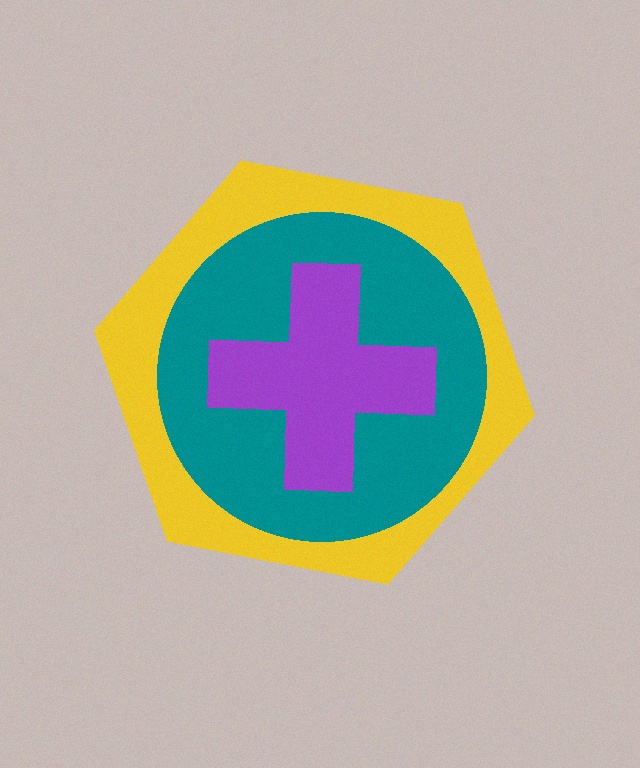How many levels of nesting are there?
3.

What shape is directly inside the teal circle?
The purple cross.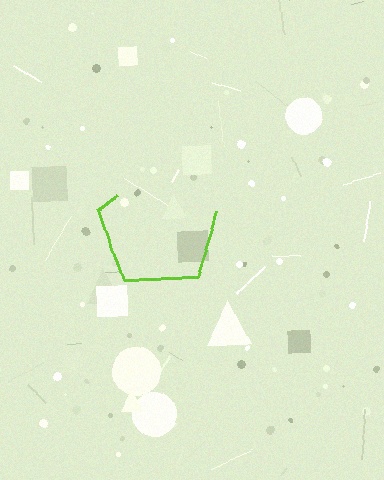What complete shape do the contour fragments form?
The contour fragments form a pentagon.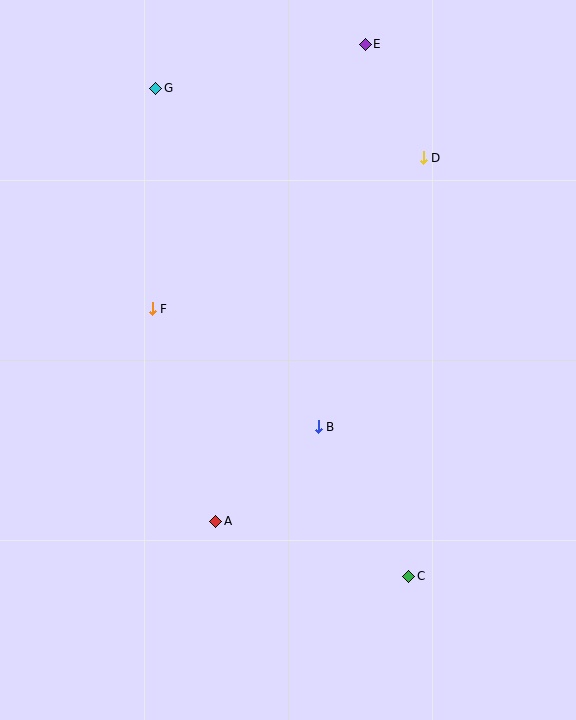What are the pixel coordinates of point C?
Point C is at (408, 576).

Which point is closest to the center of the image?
Point B at (318, 427) is closest to the center.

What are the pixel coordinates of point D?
Point D is at (423, 158).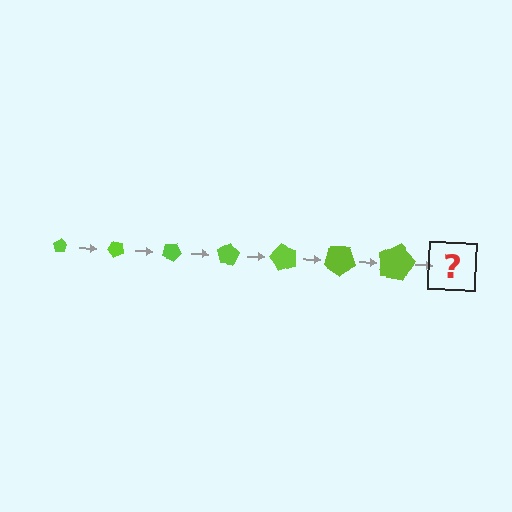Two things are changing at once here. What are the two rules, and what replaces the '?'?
The two rules are that the pentagon grows larger each step and it rotates 50 degrees each step. The '?' should be a pentagon, larger than the previous one and rotated 350 degrees from the start.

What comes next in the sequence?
The next element should be a pentagon, larger than the previous one and rotated 350 degrees from the start.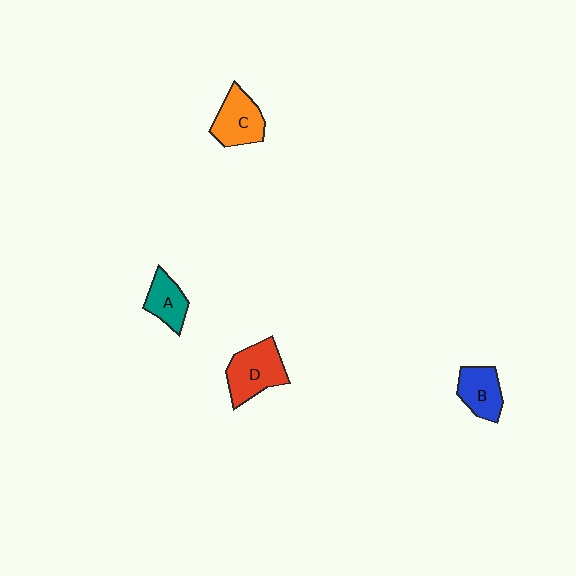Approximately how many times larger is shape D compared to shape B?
Approximately 1.4 times.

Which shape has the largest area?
Shape D (red).